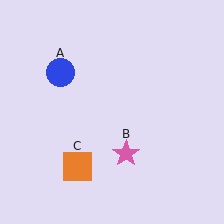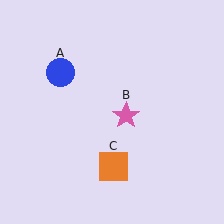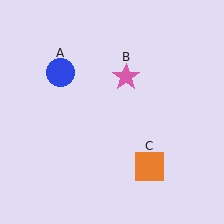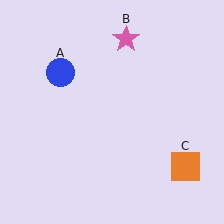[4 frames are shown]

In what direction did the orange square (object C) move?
The orange square (object C) moved right.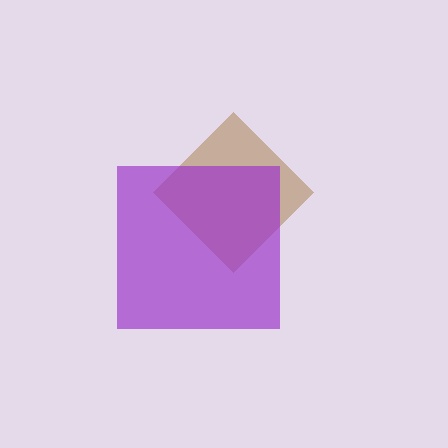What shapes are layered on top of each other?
The layered shapes are: a brown diamond, a purple square.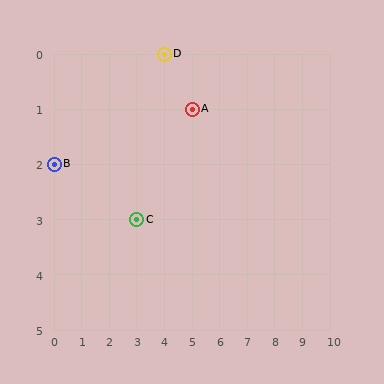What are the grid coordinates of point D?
Point D is at grid coordinates (4, 0).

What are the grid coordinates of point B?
Point B is at grid coordinates (0, 2).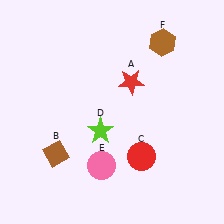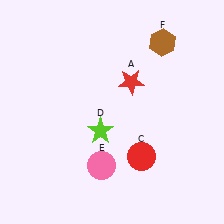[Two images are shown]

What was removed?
The brown diamond (B) was removed in Image 2.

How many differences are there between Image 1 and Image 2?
There is 1 difference between the two images.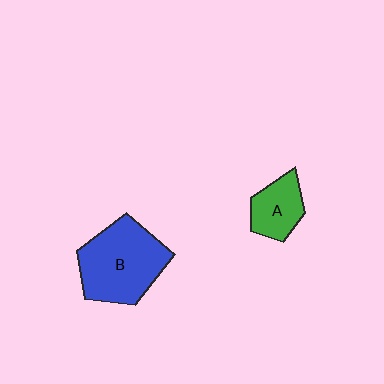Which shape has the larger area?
Shape B (blue).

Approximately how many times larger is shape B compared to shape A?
Approximately 2.1 times.